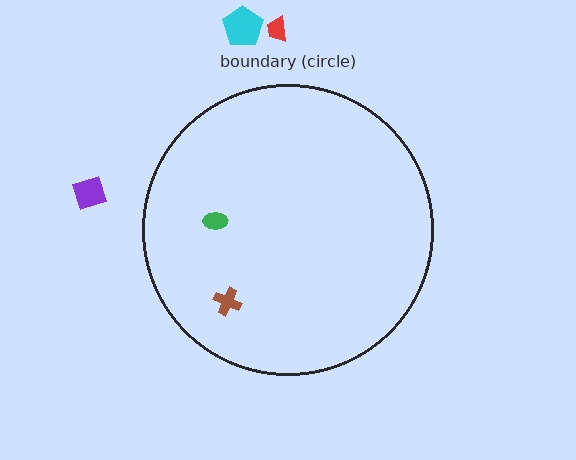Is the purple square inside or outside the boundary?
Outside.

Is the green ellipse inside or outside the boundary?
Inside.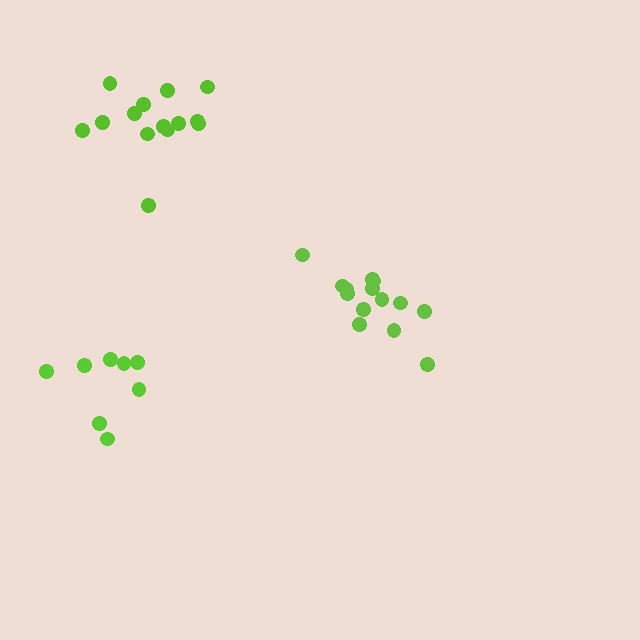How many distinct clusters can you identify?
There are 3 distinct clusters.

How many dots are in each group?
Group 1: 14 dots, Group 2: 14 dots, Group 3: 8 dots (36 total).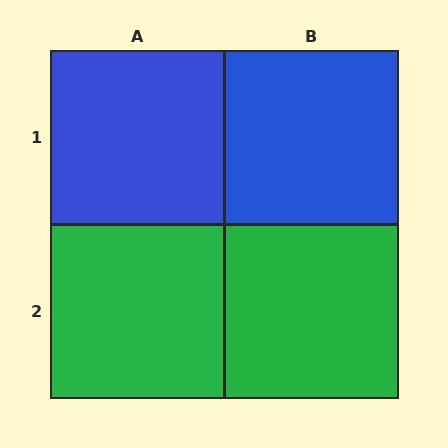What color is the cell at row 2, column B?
Green.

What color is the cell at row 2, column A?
Green.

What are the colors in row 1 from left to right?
Blue, blue.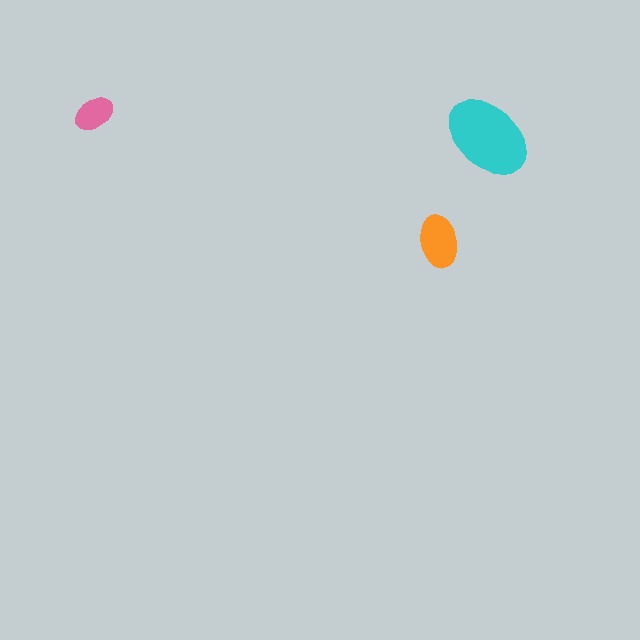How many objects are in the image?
There are 3 objects in the image.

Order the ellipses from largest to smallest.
the cyan one, the orange one, the pink one.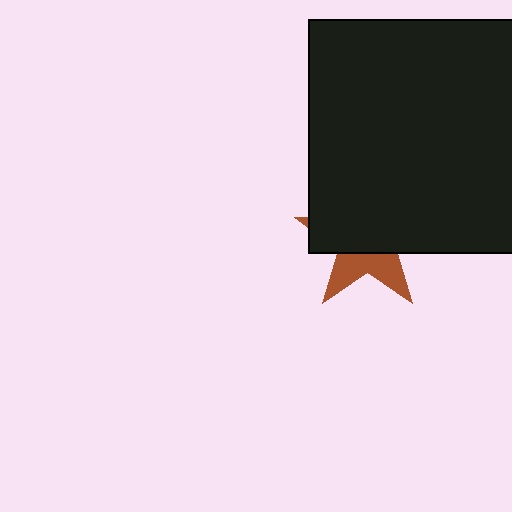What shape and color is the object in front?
The object in front is a black rectangle.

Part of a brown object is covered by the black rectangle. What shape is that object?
It is a star.